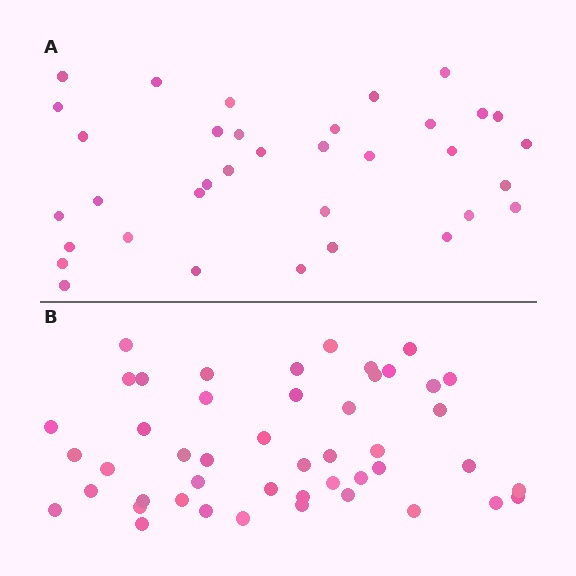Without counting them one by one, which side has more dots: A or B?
Region B (the bottom region) has more dots.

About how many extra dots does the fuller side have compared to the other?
Region B has roughly 12 or so more dots than region A.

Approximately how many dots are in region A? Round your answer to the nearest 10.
About 40 dots. (The exact count is 35, which rounds to 40.)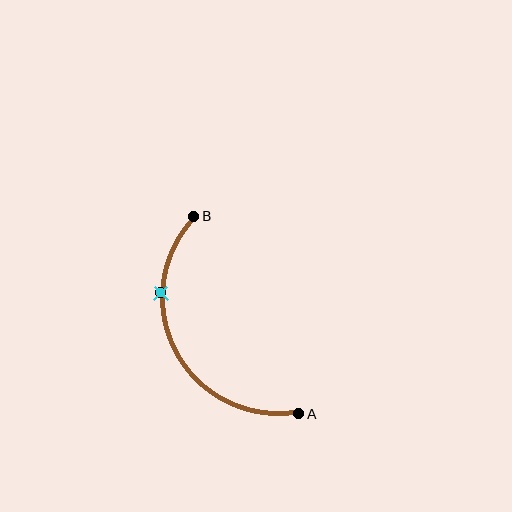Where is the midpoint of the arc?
The arc midpoint is the point on the curve farthest from the straight line joining A and B. It sits to the left of that line.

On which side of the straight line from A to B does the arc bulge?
The arc bulges to the left of the straight line connecting A and B.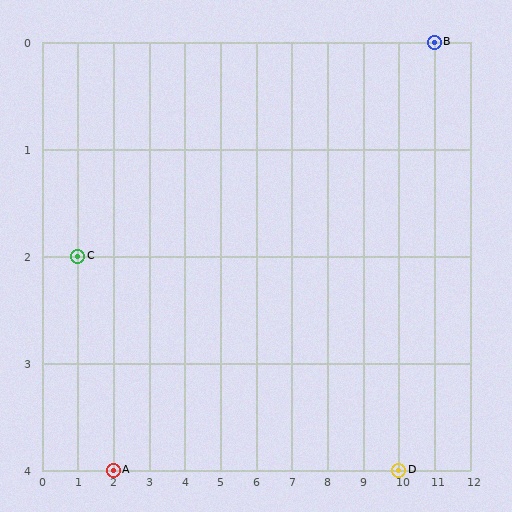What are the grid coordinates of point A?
Point A is at grid coordinates (2, 4).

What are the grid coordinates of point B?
Point B is at grid coordinates (11, 0).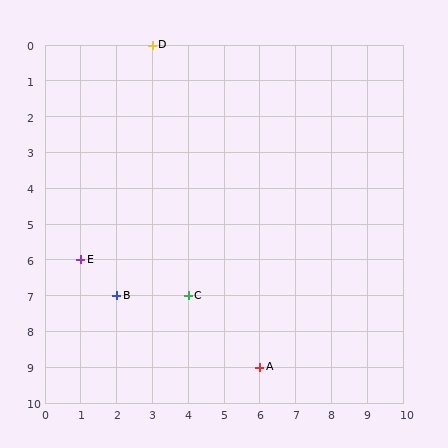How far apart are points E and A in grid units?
Points E and A are 5 columns and 3 rows apart (about 5.8 grid units diagonally).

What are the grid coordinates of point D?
Point D is at grid coordinates (3, 0).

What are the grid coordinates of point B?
Point B is at grid coordinates (2, 7).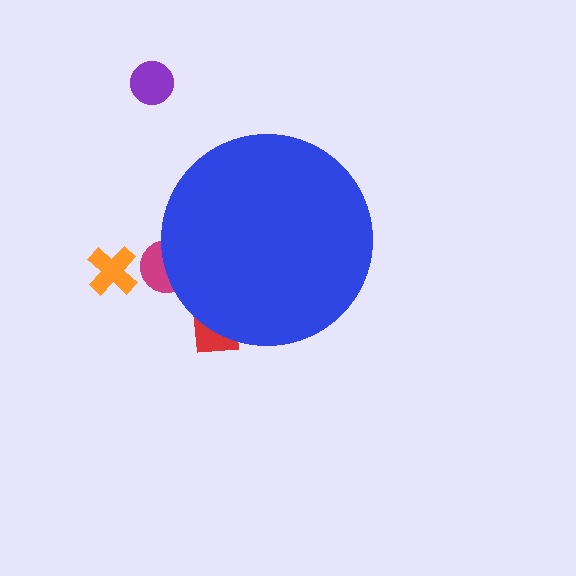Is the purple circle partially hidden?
No, the purple circle is fully visible.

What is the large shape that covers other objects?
A blue circle.